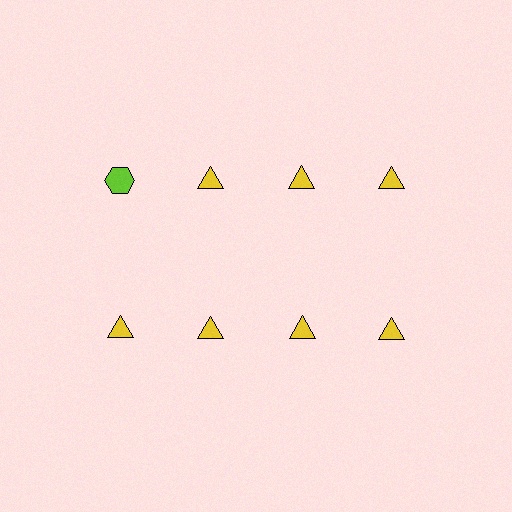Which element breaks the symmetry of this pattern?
The lime hexagon in the top row, leftmost column breaks the symmetry. All other shapes are yellow triangles.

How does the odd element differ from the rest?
It differs in both color (lime instead of yellow) and shape (hexagon instead of triangle).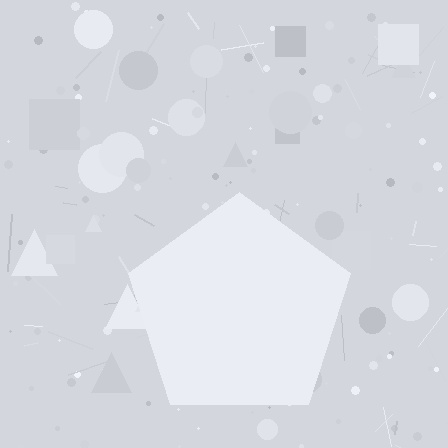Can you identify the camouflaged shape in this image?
The camouflaged shape is a pentagon.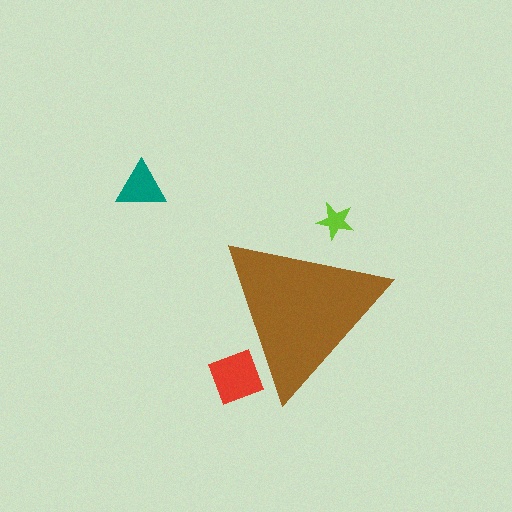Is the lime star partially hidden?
Yes, the lime star is partially hidden behind the brown triangle.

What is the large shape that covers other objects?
A brown triangle.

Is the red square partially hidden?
Yes, the red square is partially hidden behind the brown triangle.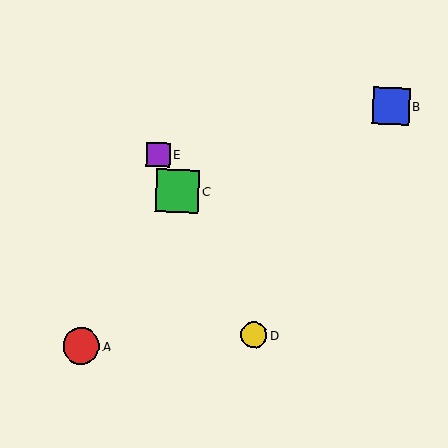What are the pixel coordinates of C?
Object C is at (178, 191).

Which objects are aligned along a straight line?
Objects C, D, E are aligned along a straight line.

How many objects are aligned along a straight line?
3 objects (C, D, E) are aligned along a straight line.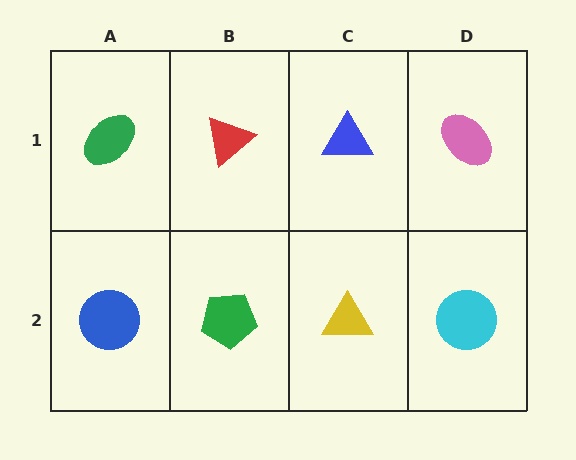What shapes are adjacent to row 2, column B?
A red triangle (row 1, column B), a blue circle (row 2, column A), a yellow triangle (row 2, column C).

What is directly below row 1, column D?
A cyan circle.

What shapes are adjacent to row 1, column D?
A cyan circle (row 2, column D), a blue triangle (row 1, column C).